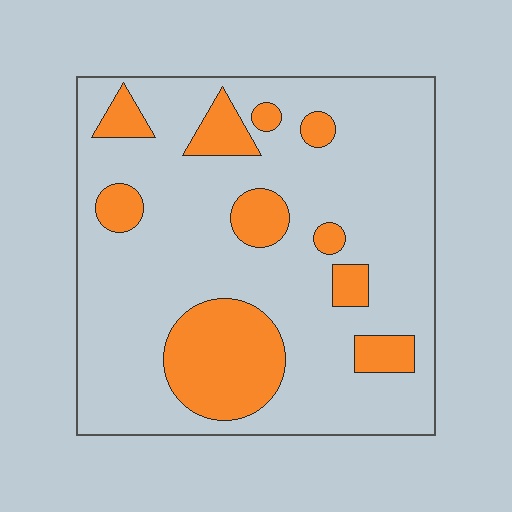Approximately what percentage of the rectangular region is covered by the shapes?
Approximately 20%.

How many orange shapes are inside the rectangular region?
10.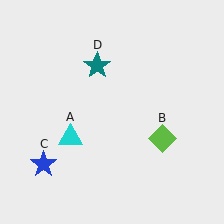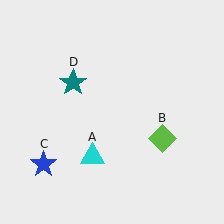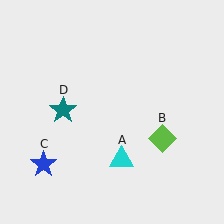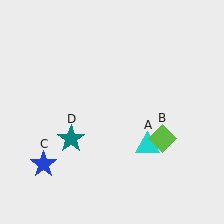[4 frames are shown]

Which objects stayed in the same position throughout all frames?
Lime diamond (object B) and blue star (object C) remained stationary.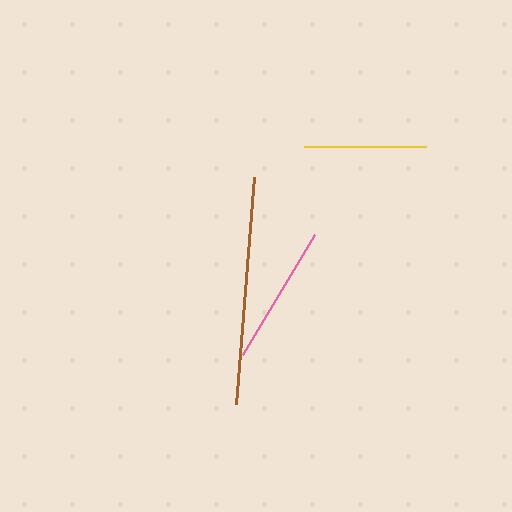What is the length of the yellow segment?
The yellow segment is approximately 123 pixels long.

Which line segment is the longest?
The brown line is the longest at approximately 229 pixels.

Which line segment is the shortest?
The yellow line is the shortest at approximately 123 pixels.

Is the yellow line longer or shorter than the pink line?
The pink line is longer than the yellow line.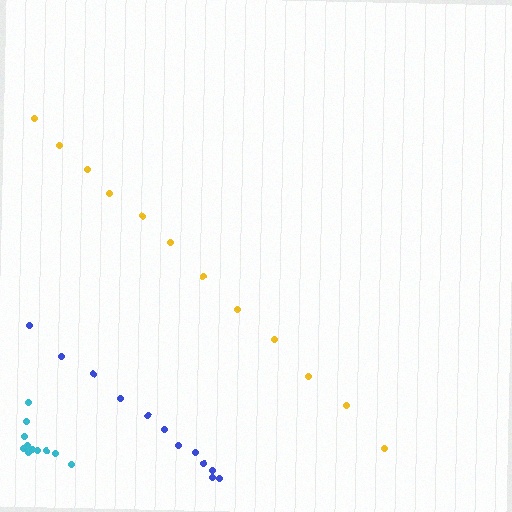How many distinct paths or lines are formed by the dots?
There are 3 distinct paths.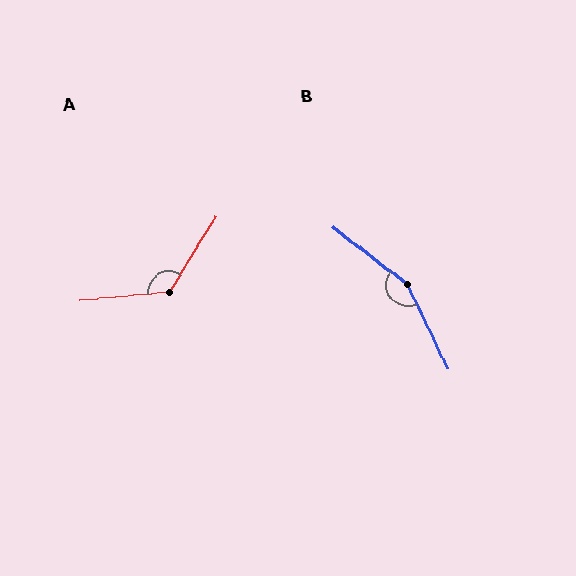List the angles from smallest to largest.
A (127°), B (153°).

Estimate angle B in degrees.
Approximately 153 degrees.